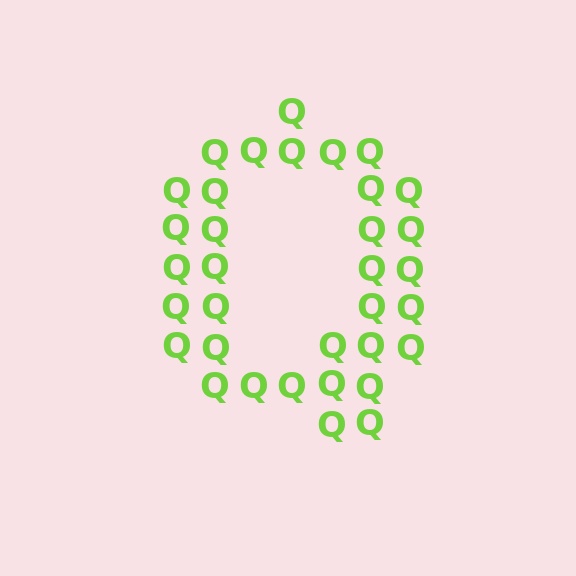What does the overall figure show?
The overall figure shows the letter Q.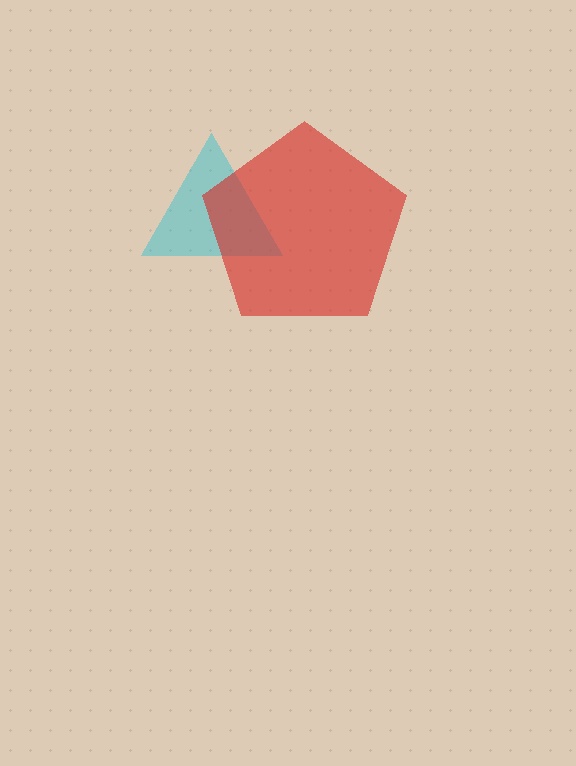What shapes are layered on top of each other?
The layered shapes are: a cyan triangle, a red pentagon.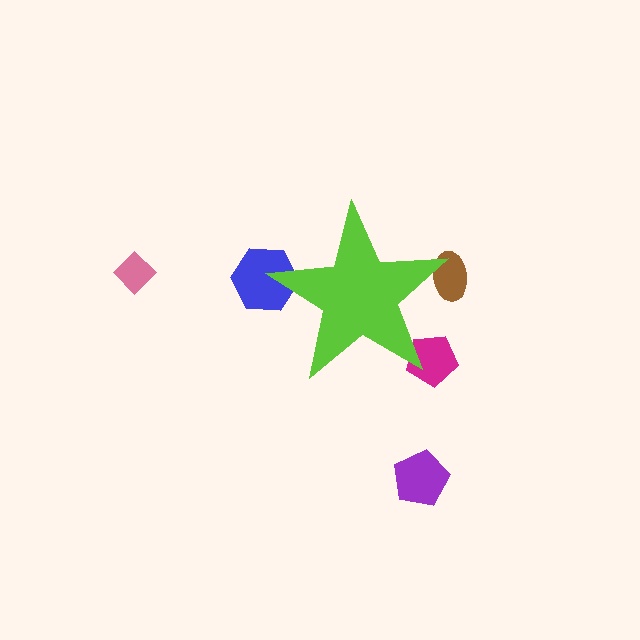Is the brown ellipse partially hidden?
Yes, the brown ellipse is partially hidden behind the lime star.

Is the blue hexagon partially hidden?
Yes, the blue hexagon is partially hidden behind the lime star.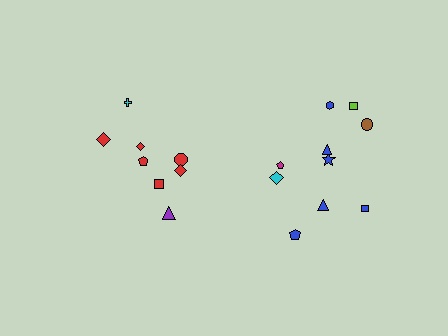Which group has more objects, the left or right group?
The right group.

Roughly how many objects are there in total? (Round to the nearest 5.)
Roughly 20 objects in total.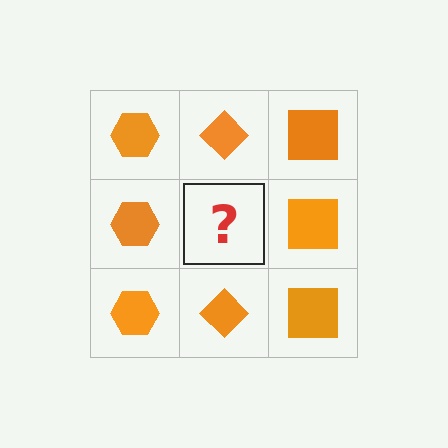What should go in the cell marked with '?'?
The missing cell should contain an orange diamond.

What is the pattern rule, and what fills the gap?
The rule is that each column has a consistent shape. The gap should be filled with an orange diamond.